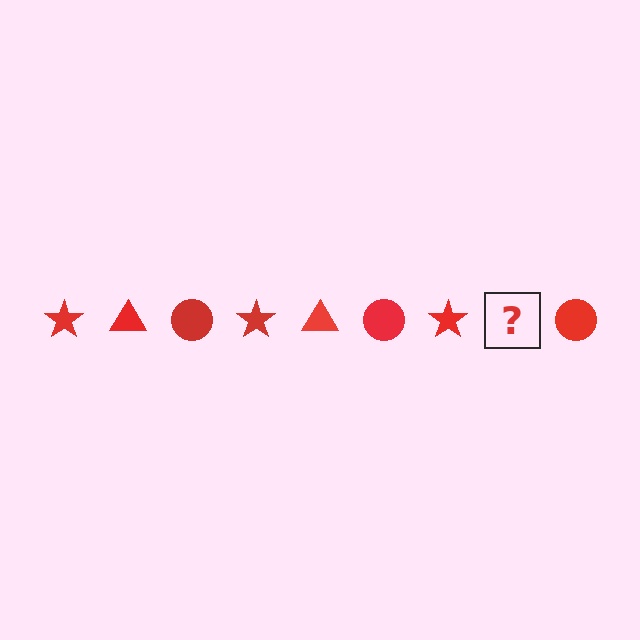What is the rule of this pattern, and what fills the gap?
The rule is that the pattern cycles through star, triangle, circle shapes in red. The gap should be filled with a red triangle.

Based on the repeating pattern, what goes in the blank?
The blank should be a red triangle.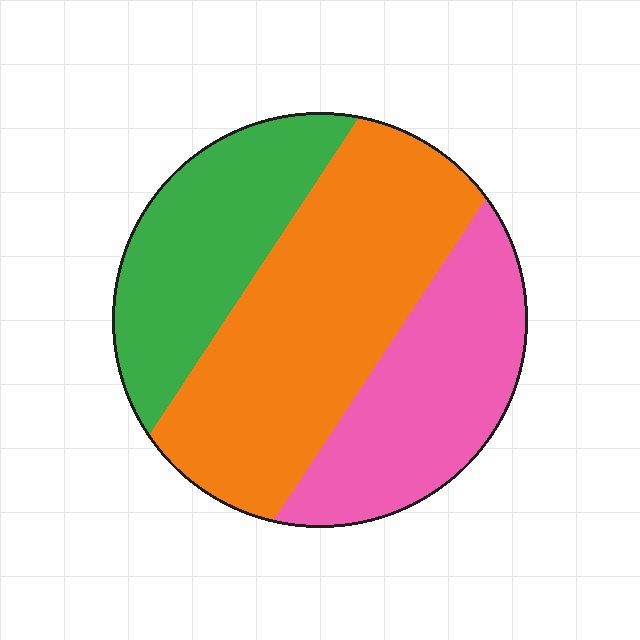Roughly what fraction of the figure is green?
Green takes up about one quarter (1/4) of the figure.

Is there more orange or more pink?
Orange.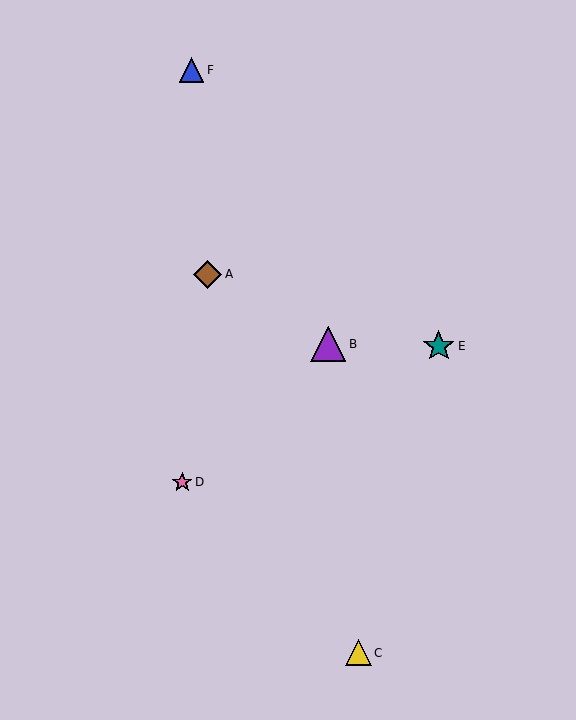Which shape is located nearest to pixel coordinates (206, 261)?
The brown diamond (labeled A) at (208, 274) is nearest to that location.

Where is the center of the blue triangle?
The center of the blue triangle is at (191, 70).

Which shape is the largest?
The purple triangle (labeled B) is the largest.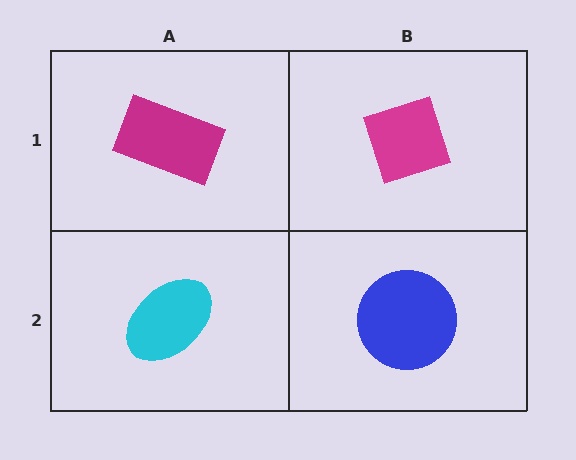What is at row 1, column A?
A magenta rectangle.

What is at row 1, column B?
A magenta diamond.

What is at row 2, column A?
A cyan ellipse.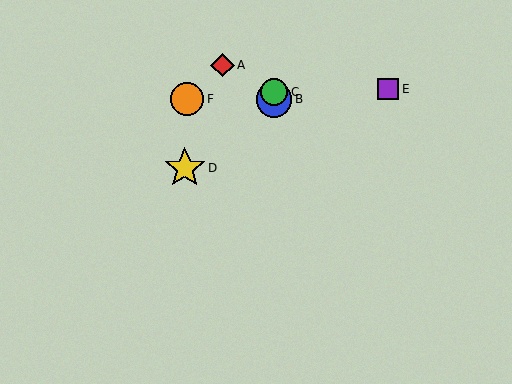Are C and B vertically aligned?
Yes, both are at x≈274.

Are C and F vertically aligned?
No, C is at x≈274 and F is at x≈187.